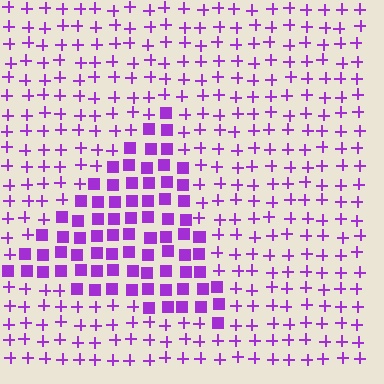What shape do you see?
I see a triangle.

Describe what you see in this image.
The image is filled with small purple elements arranged in a uniform grid. A triangle-shaped region contains squares, while the surrounding area contains plus signs. The boundary is defined purely by the change in element shape.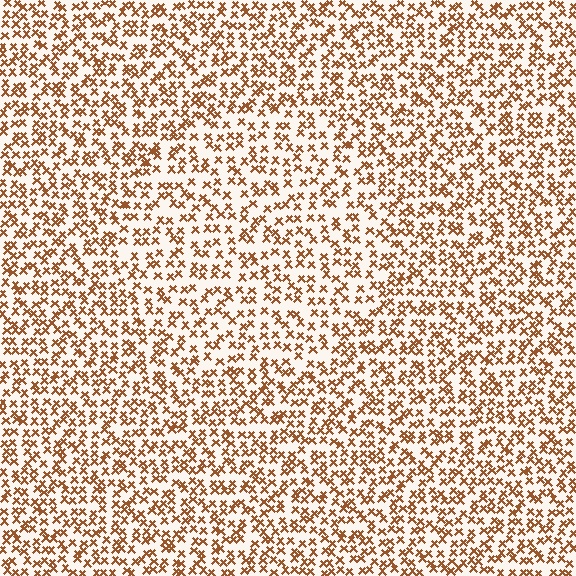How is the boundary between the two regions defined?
The boundary is defined by a change in element density (approximately 1.4x ratio). All elements are the same color, size, and shape.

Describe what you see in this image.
The image contains small brown elements arranged at two different densities. A circle-shaped region is visible where the elements are less densely packed than the surrounding area.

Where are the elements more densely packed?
The elements are more densely packed outside the circle boundary.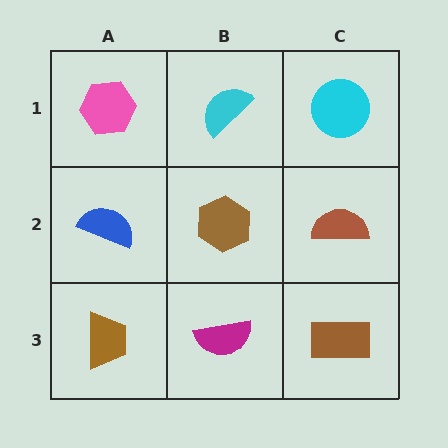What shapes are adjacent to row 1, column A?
A blue semicircle (row 2, column A), a cyan semicircle (row 1, column B).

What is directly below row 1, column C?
A brown semicircle.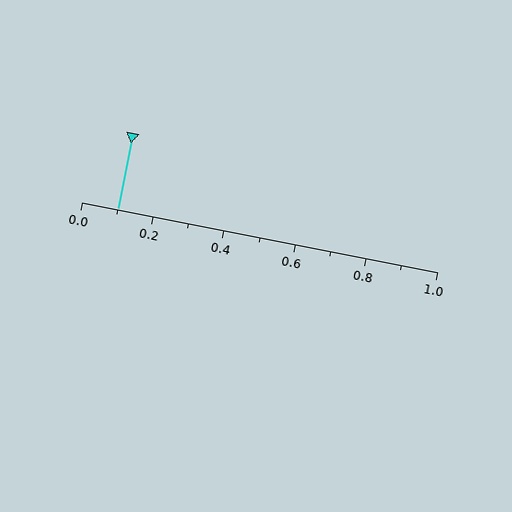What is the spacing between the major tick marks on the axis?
The major ticks are spaced 0.2 apart.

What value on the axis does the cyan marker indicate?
The marker indicates approximately 0.1.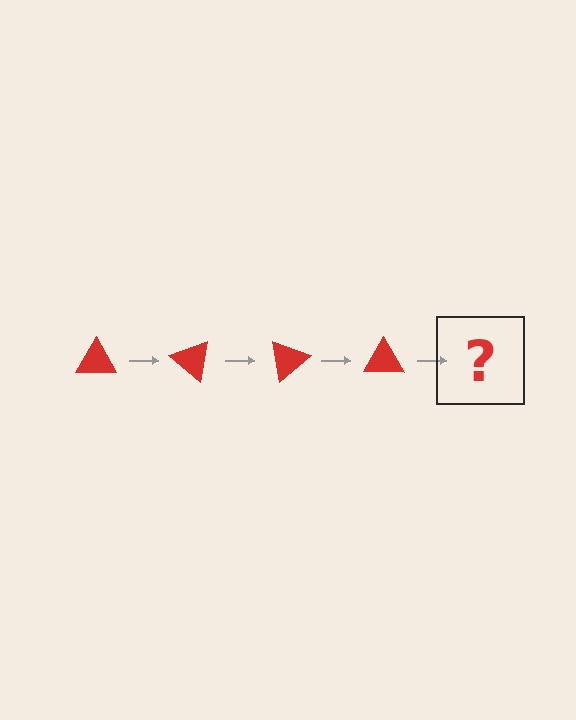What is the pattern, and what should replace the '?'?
The pattern is that the triangle rotates 40 degrees each step. The '?' should be a red triangle rotated 160 degrees.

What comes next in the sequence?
The next element should be a red triangle rotated 160 degrees.